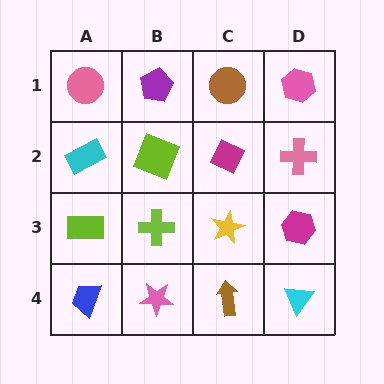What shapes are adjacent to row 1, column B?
A lime square (row 2, column B), a pink circle (row 1, column A), a brown circle (row 1, column C).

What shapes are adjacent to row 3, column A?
A cyan rectangle (row 2, column A), a blue trapezoid (row 4, column A), a lime cross (row 3, column B).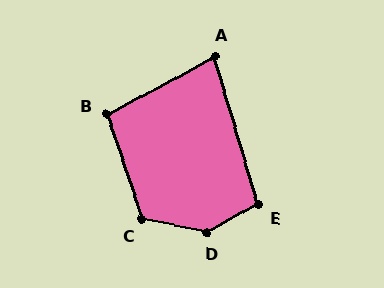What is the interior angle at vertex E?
Approximately 102 degrees (obtuse).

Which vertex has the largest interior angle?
D, at approximately 139 degrees.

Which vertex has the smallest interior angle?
A, at approximately 79 degrees.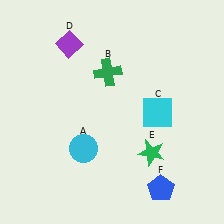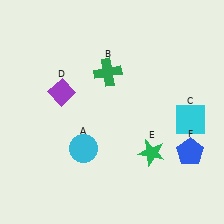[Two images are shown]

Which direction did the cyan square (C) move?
The cyan square (C) moved right.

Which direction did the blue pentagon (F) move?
The blue pentagon (F) moved up.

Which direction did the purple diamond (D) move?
The purple diamond (D) moved down.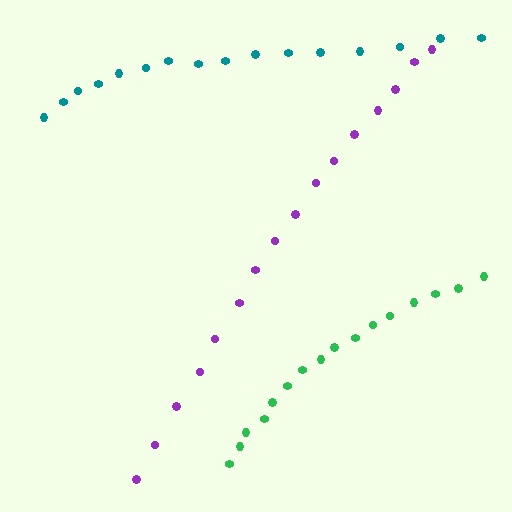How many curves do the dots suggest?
There are 3 distinct paths.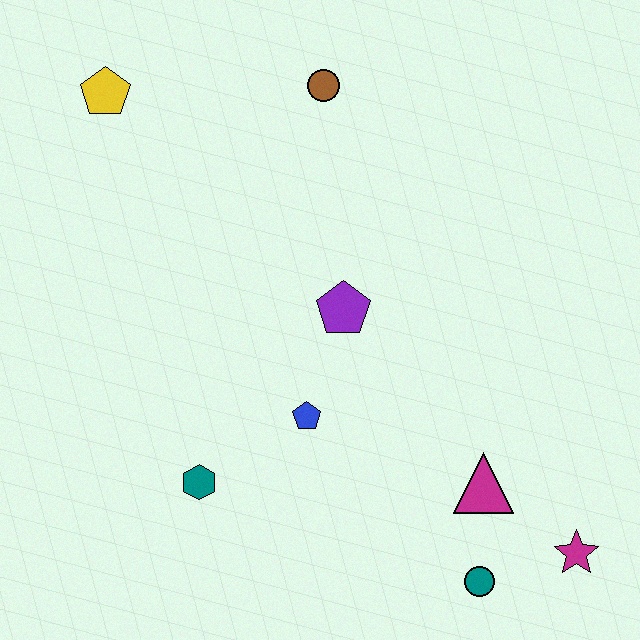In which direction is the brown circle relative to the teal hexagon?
The brown circle is above the teal hexagon.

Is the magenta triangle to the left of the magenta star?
Yes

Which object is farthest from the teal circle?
The yellow pentagon is farthest from the teal circle.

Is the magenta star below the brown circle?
Yes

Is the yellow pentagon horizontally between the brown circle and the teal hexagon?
No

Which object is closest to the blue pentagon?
The purple pentagon is closest to the blue pentagon.